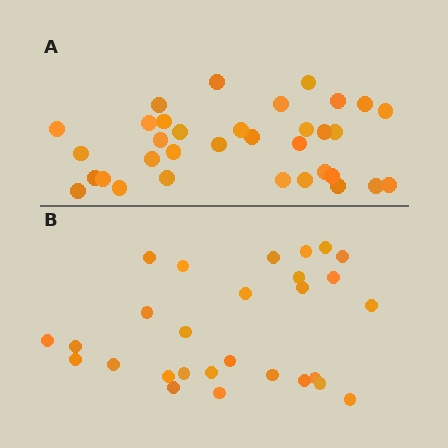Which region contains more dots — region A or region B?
Region A (the top region) has more dots.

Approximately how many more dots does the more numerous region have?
Region A has about 6 more dots than region B.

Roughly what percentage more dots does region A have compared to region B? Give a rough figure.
About 20% more.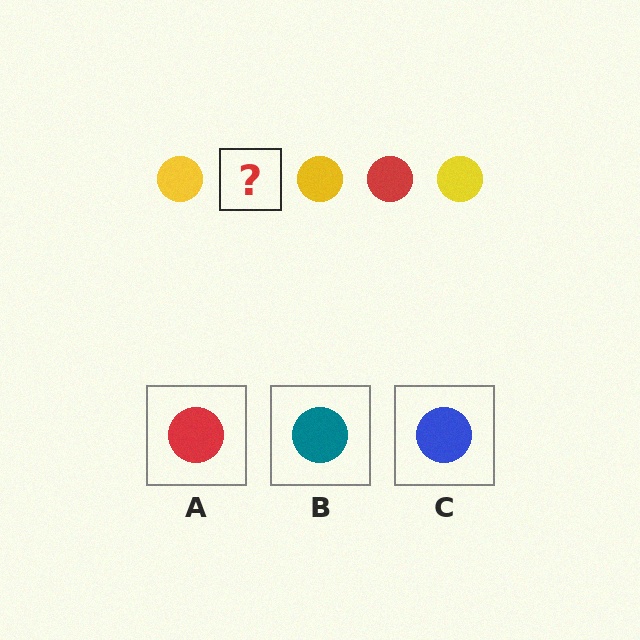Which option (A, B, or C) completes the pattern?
A.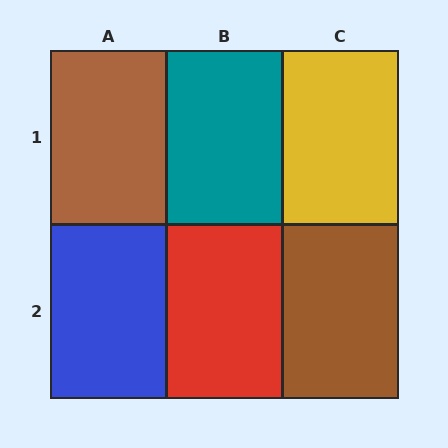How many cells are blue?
1 cell is blue.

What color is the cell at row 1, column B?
Teal.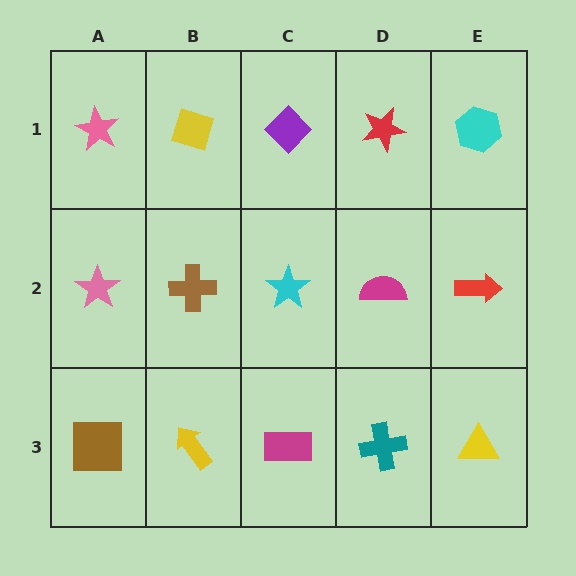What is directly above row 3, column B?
A brown cross.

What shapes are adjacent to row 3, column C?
A cyan star (row 2, column C), a yellow arrow (row 3, column B), a teal cross (row 3, column D).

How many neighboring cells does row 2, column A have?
3.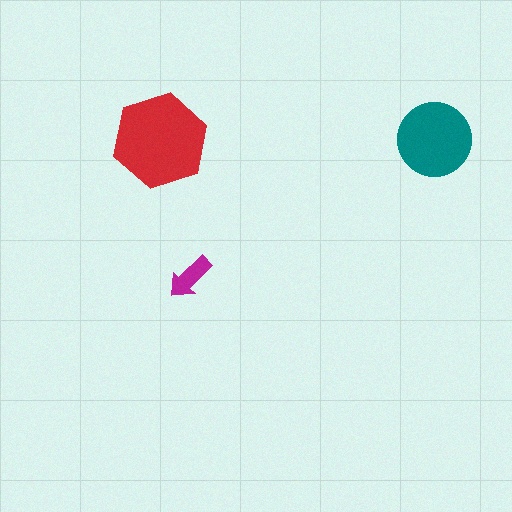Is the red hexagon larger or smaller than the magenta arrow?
Larger.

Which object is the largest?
The red hexagon.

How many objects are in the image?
There are 3 objects in the image.